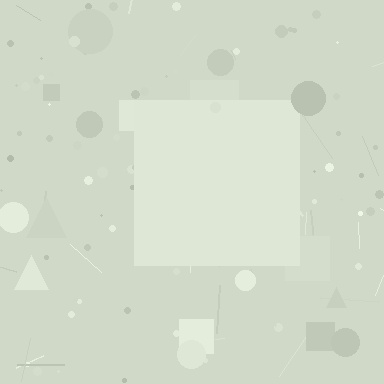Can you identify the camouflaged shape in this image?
The camouflaged shape is a square.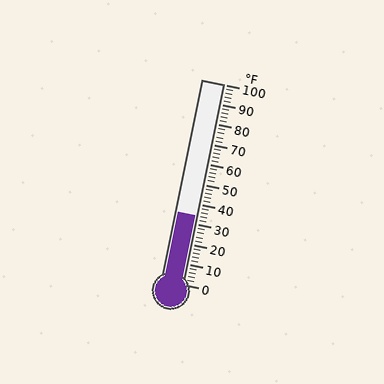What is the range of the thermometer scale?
The thermometer scale ranges from 0°F to 100°F.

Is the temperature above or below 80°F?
The temperature is below 80°F.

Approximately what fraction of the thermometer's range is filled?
The thermometer is filled to approximately 35% of its range.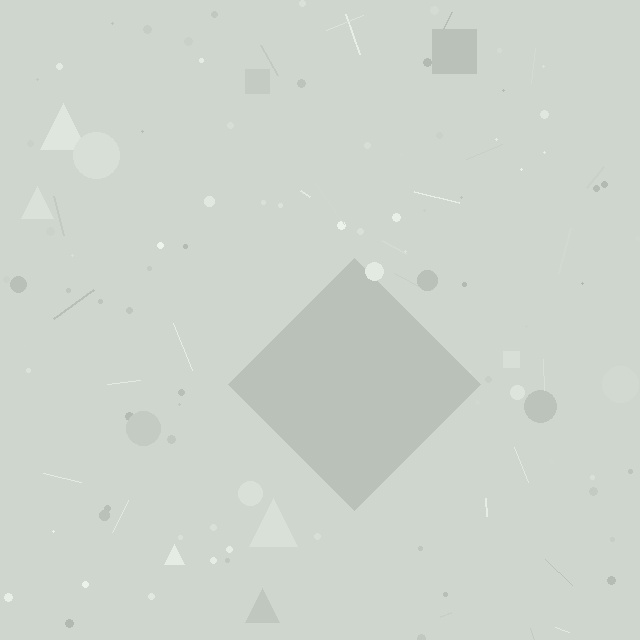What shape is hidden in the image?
A diamond is hidden in the image.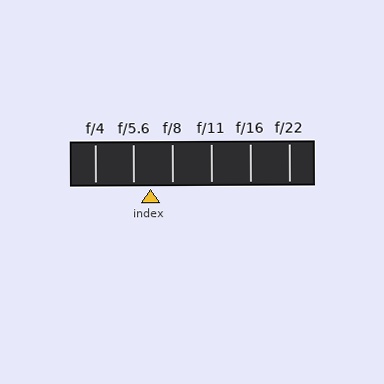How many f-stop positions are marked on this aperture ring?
There are 6 f-stop positions marked.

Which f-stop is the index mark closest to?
The index mark is closest to f/5.6.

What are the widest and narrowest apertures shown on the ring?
The widest aperture shown is f/4 and the narrowest is f/22.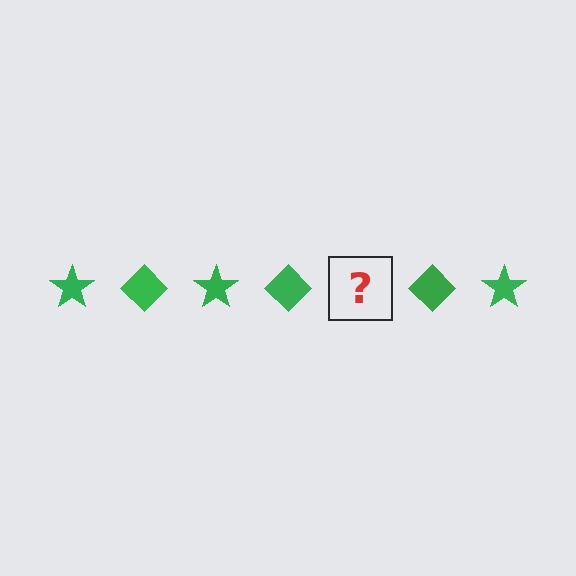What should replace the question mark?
The question mark should be replaced with a green star.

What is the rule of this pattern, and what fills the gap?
The rule is that the pattern cycles through star, diamond shapes in green. The gap should be filled with a green star.